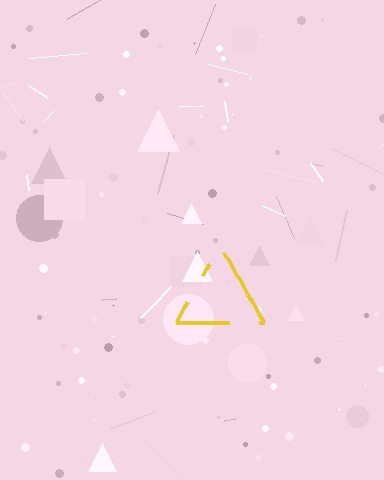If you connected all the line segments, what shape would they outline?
They would outline a triangle.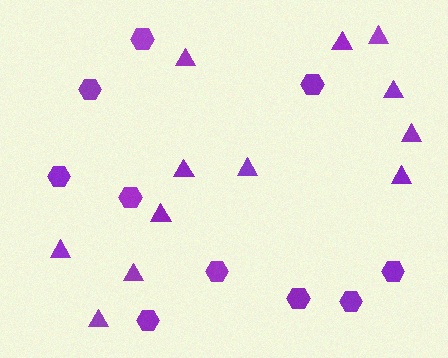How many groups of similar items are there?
There are 2 groups: one group of hexagons (10) and one group of triangles (12).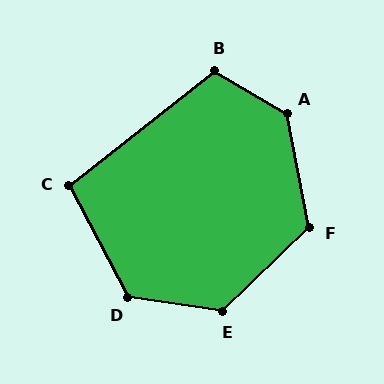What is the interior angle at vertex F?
Approximately 123 degrees (obtuse).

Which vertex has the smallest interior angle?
C, at approximately 100 degrees.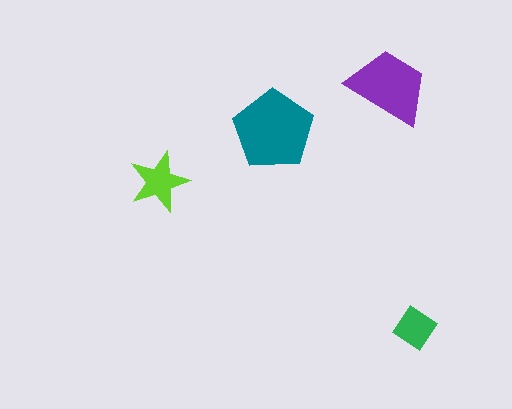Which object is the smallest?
The green diamond.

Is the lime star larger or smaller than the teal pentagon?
Smaller.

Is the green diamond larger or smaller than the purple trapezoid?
Smaller.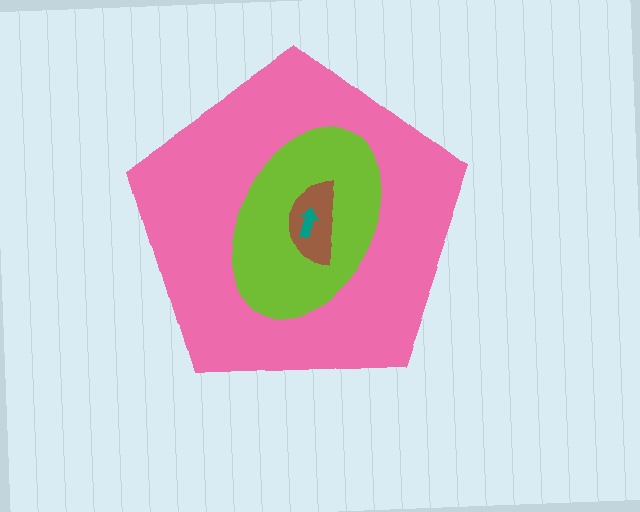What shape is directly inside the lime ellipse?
The brown semicircle.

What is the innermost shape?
The teal arrow.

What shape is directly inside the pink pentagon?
The lime ellipse.